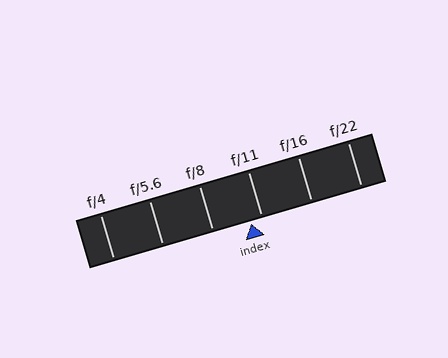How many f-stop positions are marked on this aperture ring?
There are 6 f-stop positions marked.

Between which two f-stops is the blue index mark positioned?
The index mark is between f/8 and f/11.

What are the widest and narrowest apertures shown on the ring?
The widest aperture shown is f/4 and the narrowest is f/22.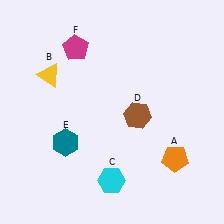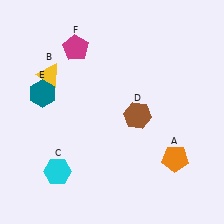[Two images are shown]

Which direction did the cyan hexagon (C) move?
The cyan hexagon (C) moved left.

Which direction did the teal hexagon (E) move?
The teal hexagon (E) moved up.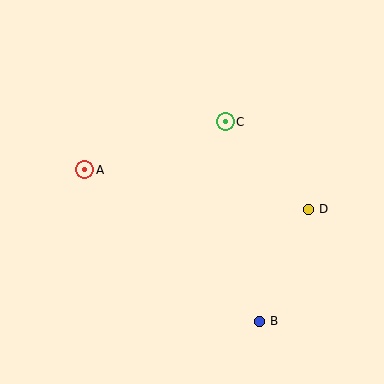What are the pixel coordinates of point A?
Point A is at (85, 170).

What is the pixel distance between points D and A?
The distance between D and A is 227 pixels.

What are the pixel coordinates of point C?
Point C is at (225, 122).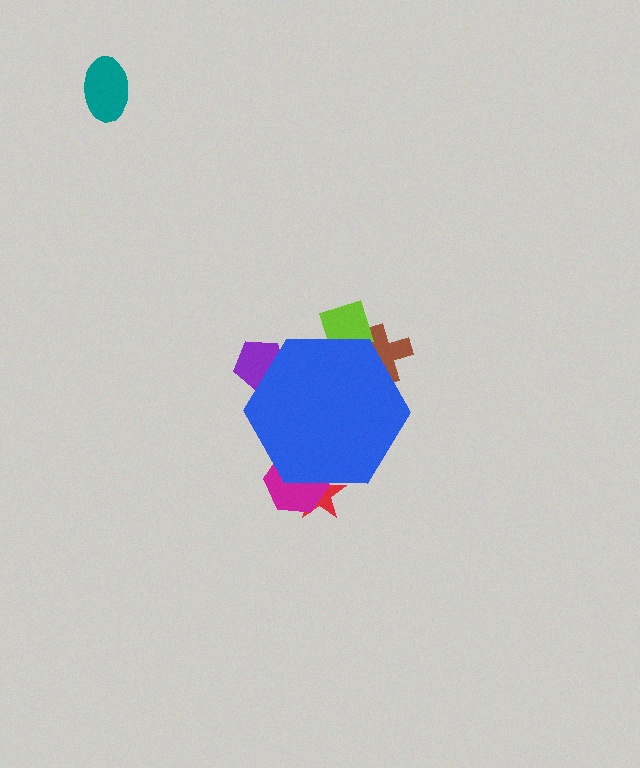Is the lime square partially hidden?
Yes, the lime square is partially hidden behind the blue hexagon.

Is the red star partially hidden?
Yes, the red star is partially hidden behind the blue hexagon.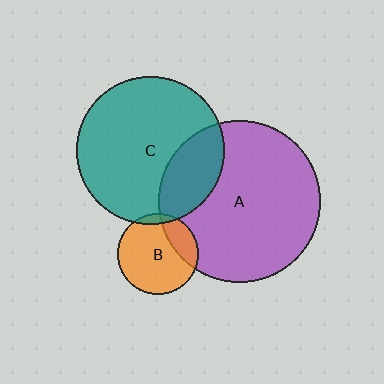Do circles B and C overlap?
Yes.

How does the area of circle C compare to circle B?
Approximately 3.3 times.